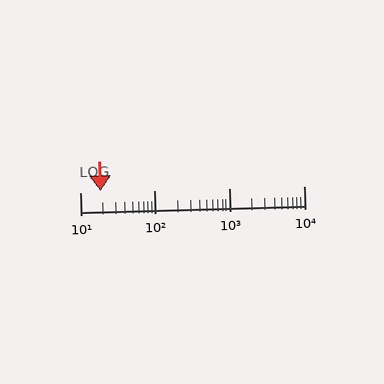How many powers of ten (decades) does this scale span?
The scale spans 3 decades, from 10 to 10000.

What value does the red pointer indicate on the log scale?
The pointer indicates approximately 19.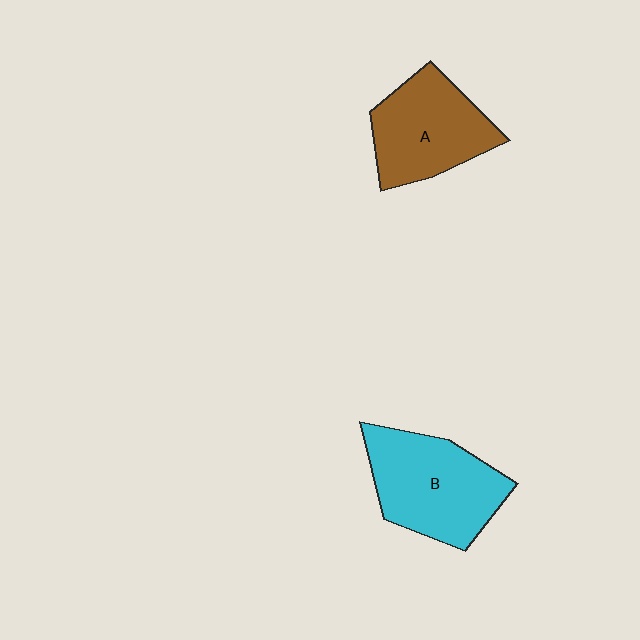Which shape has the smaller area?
Shape A (brown).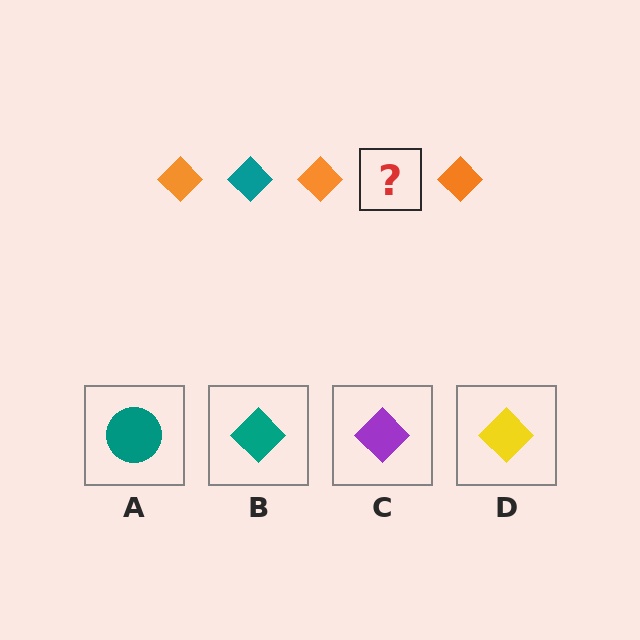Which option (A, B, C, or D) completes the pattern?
B.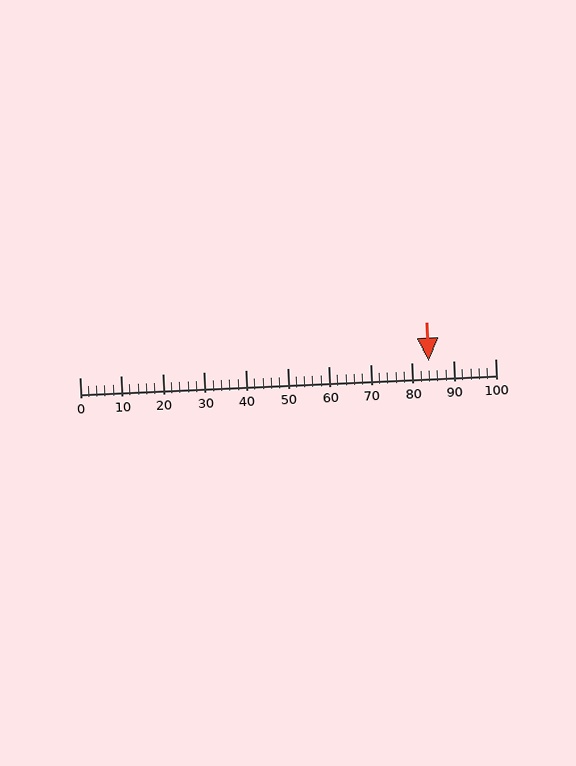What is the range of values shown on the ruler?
The ruler shows values from 0 to 100.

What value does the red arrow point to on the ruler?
The red arrow points to approximately 84.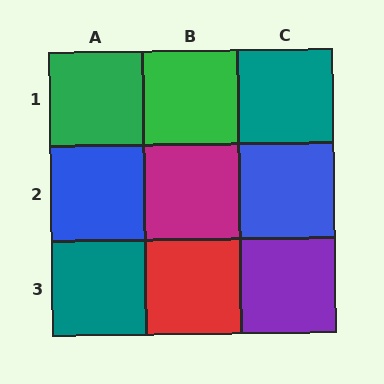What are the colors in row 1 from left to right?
Green, green, teal.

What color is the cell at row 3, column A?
Teal.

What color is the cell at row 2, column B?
Magenta.